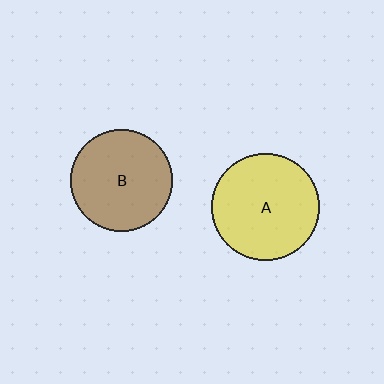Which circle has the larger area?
Circle A (yellow).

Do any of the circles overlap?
No, none of the circles overlap.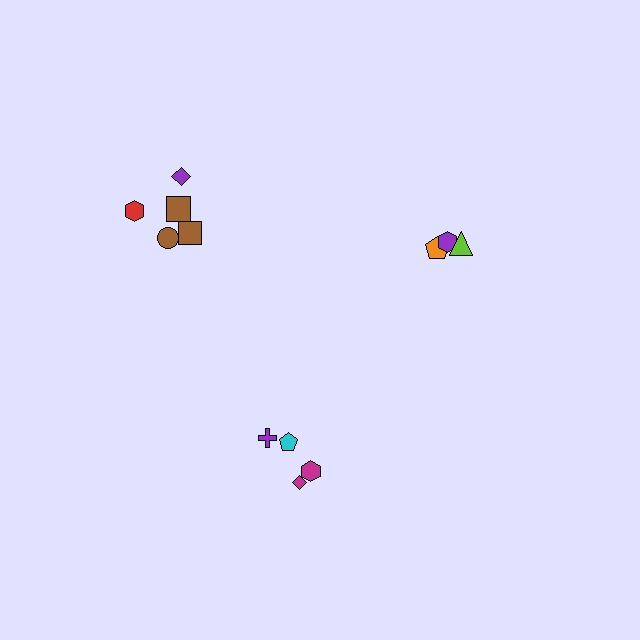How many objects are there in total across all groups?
There are 12 objects.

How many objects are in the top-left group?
There are 5 objects.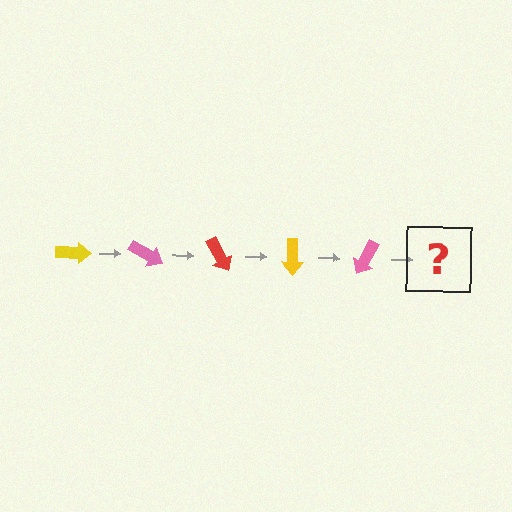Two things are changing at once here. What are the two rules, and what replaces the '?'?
The two rules are that it rotates 30 degrees each step and the color cycles through yellow, pink, and red. The '?' should be a red arrow, rotated 150 degrees from the start.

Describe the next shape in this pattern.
It should be a red arrow, rotated 150 degrees from the start.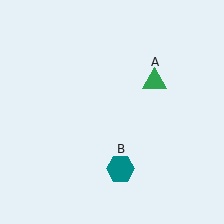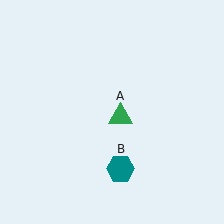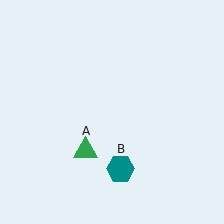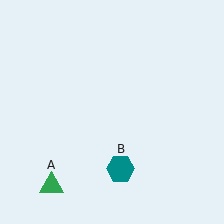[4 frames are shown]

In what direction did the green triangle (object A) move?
The green triangle (object A) moved down and to the left.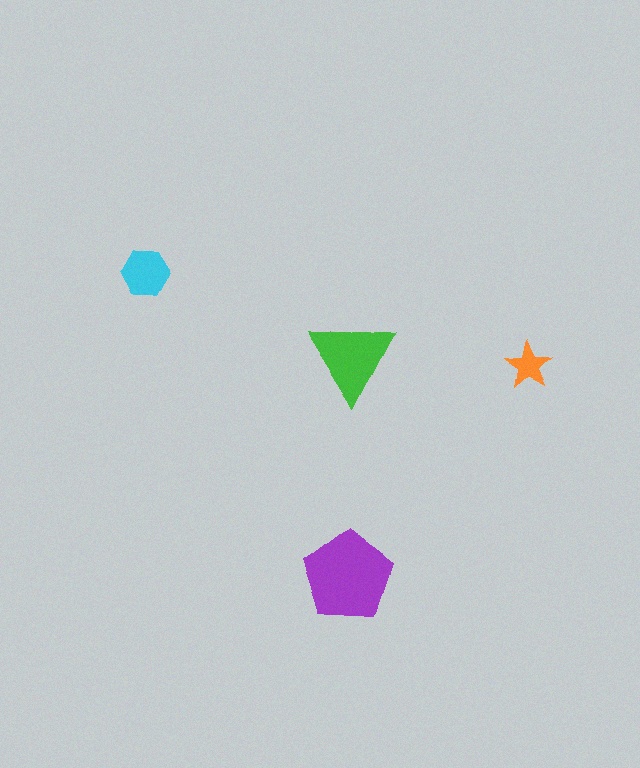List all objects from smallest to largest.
The orange star, the cyan hexagon, the green triangle, the purple pentagon.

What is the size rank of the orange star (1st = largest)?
4th.